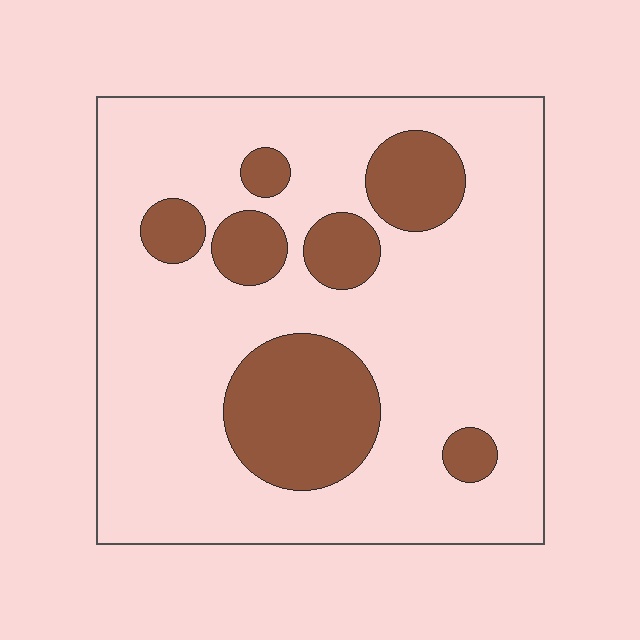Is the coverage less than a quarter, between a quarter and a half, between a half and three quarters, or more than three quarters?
Less than a quarter.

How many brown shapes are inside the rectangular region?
7.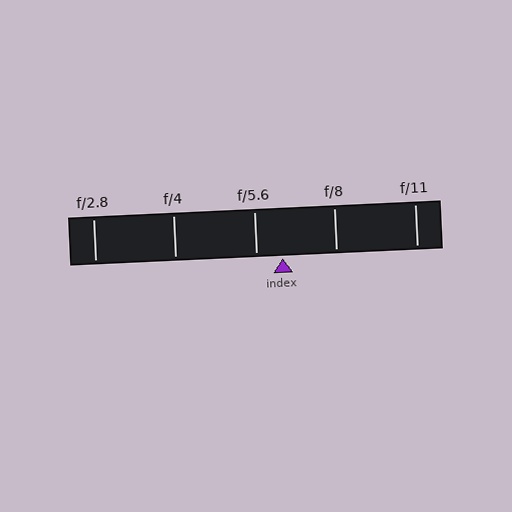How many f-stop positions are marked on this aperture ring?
There are 5 f-stop positions marked.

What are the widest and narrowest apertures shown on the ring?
The widest aperture shown is f/2.8 and the narrowest is f/11.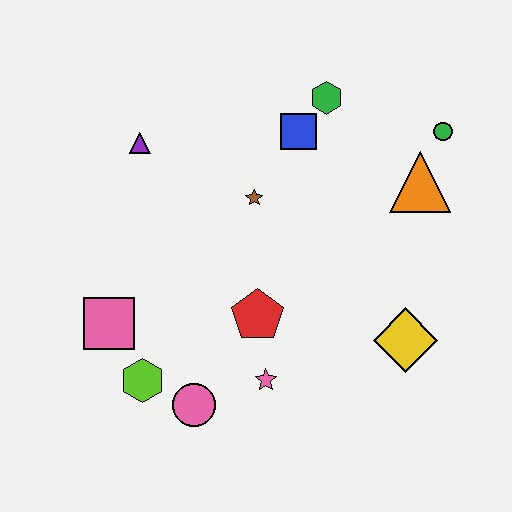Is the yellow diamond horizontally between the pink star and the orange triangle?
Yes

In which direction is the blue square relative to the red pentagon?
The blue square is above the red pentagon.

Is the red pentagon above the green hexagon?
No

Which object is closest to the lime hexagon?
The pink circle is closest to the lime hexagon.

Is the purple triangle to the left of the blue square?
Yes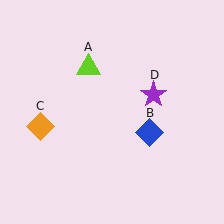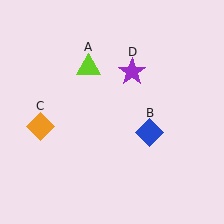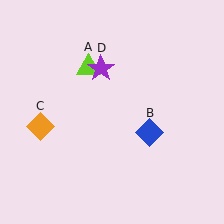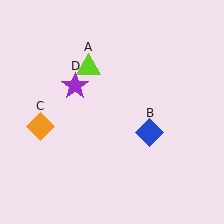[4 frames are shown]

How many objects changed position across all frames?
1 object changed position: purple star (object D).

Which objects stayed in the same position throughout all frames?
Lime triangle (object A) and blue diamond (object B) and orange diamond (object C) remained stationary.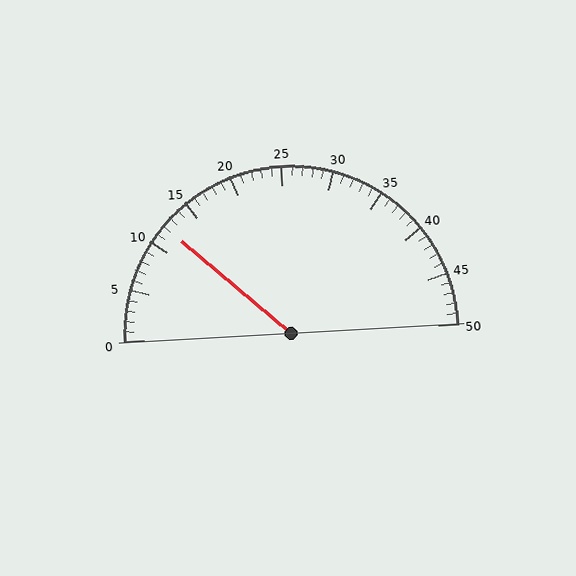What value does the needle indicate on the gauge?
The needle indicates approximately 12.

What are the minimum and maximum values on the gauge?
The gauge ranges from 0 to 50.